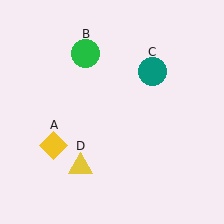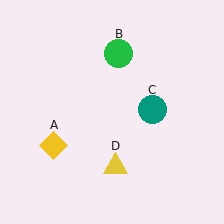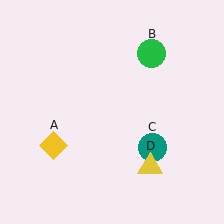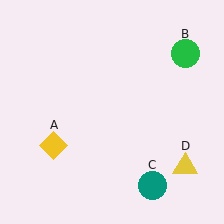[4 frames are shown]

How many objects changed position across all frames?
3 objects changed position: green circle (object B), teal circle (object C), yellow triangle (object D).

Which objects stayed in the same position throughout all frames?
Yellow diamond (object A) remained stationary.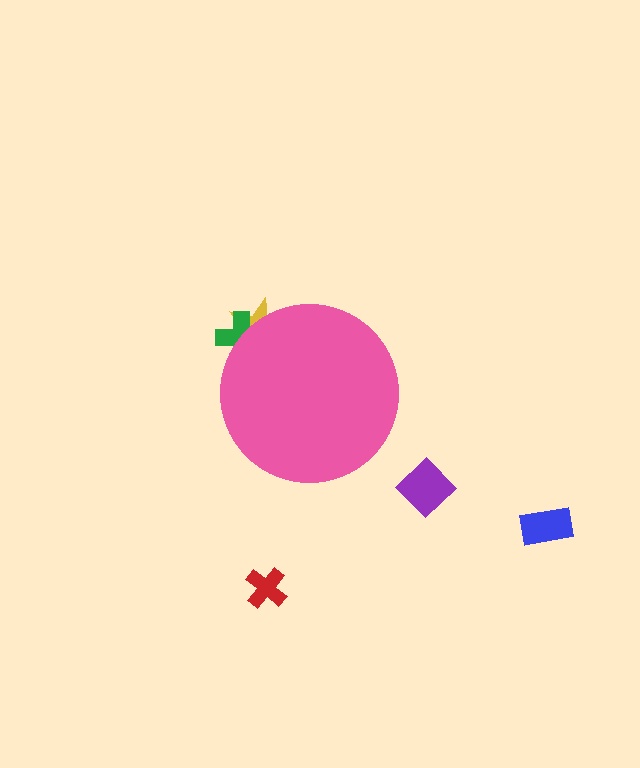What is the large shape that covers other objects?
A pink circle.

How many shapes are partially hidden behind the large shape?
2 shapes are partially hidden.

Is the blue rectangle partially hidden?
No, the blue rectangle is fully visible.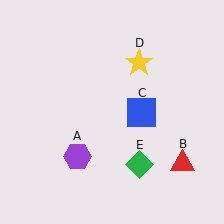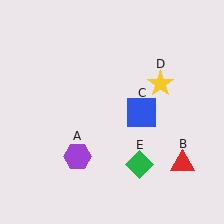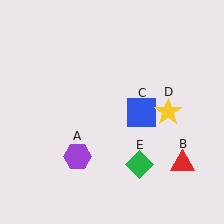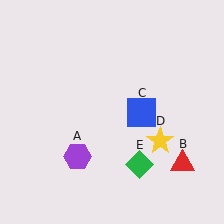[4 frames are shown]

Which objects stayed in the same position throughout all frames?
Purple hexagon (object A) and red triangle (object B) and blue square (object C) and green diamond (object E) remained stationary.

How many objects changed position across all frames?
1 object changed position: yellow star (object D).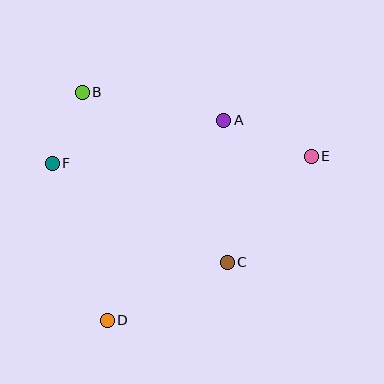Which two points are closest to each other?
Points B and F are closest to each other.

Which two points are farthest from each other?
Points D and E are farthest from each other.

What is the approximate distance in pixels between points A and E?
The distance between A and E is approximately 94 pixels.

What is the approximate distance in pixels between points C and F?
The distance between C and F is approximately 201 pixels.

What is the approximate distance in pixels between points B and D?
The distance between B and D is approximately 229 pixels.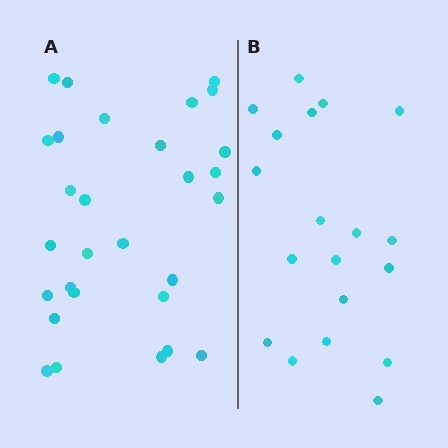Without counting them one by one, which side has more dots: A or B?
Region A (the left region) has more dots.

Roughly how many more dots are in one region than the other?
Region A has roughly 10 or so more dots than region B.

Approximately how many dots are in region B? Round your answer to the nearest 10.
About 20 dots. (The exact count is 19, which rounds to 20.)